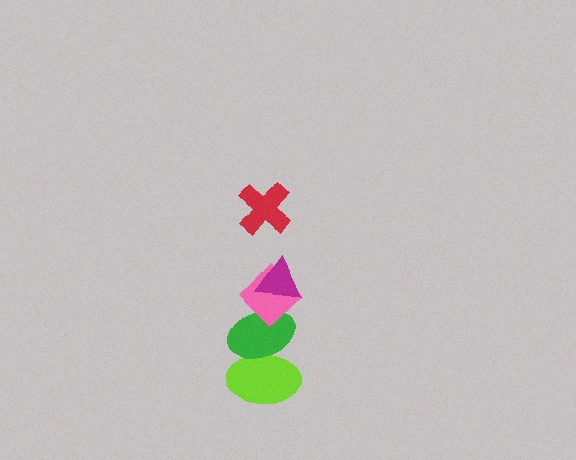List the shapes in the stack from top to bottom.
From top to bottom: the red cross, the magenta triangle, the pink diamond, the green ellipse, the lime ellipse.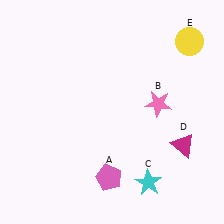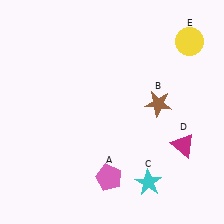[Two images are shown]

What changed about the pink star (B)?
In Image 1, B is pink. In Image 2, it changed to brown.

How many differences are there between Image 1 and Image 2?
There is 1 difference between the two images.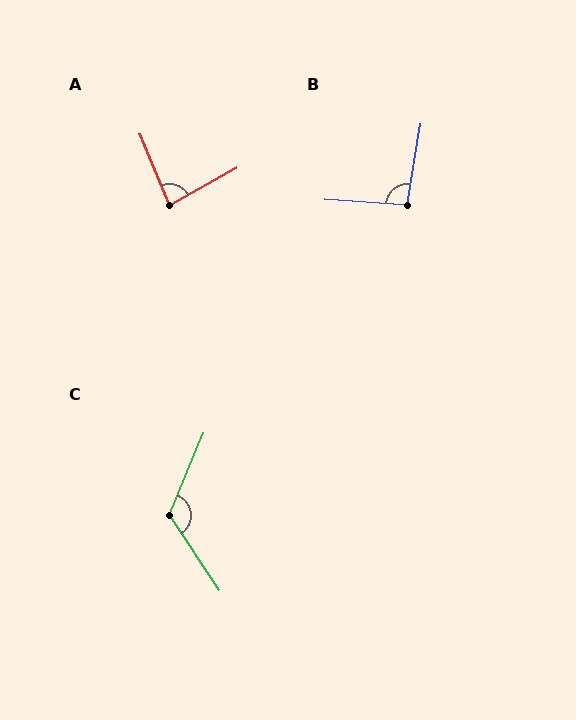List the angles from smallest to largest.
A (83°), B (96°), C (124°).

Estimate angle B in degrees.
Approximately 96 degrees.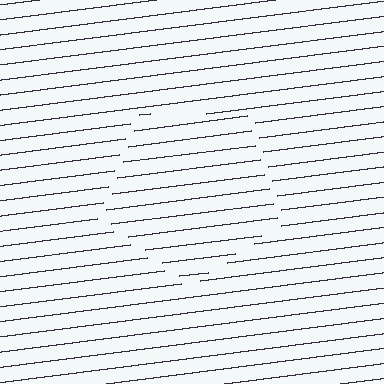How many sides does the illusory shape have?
5 sides — the line-ends trace a pentagon.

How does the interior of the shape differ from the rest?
The interior of the shape contains the same grating, shifted by half a period — the contour is defined by the phase discontinuity where line-ends from the inner and outer gratings abut.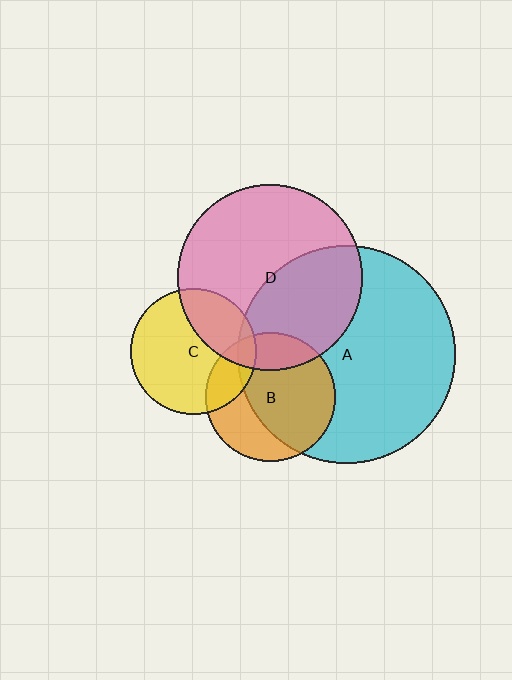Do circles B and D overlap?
Yes.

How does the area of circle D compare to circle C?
Approximately 2.1 times.